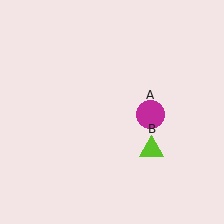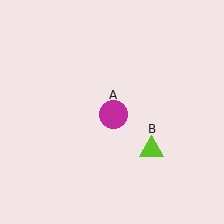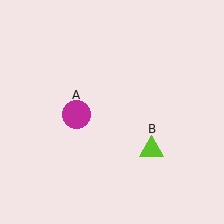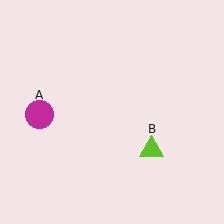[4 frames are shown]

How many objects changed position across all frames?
1 object changed position: magenta circle (object A).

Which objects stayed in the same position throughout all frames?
Lime triangle (object B) remained stationary.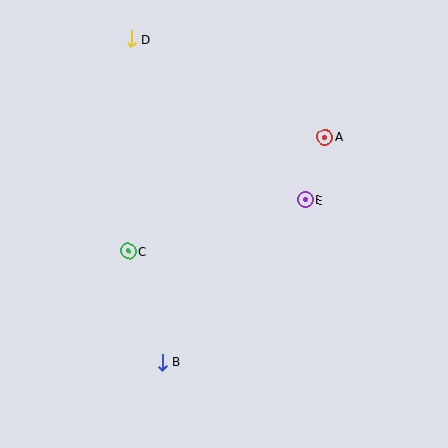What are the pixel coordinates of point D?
Point D is at (131, 39).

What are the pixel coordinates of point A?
Point A is at (325, 137).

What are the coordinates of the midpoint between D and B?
The midpoint between D and B is at (147, 201).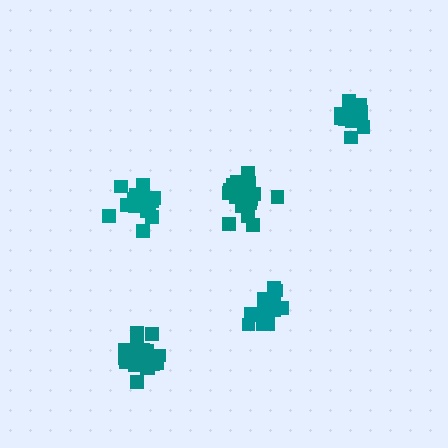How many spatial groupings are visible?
There are 5 spatial groupings.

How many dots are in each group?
Group 1: 21 dots, Group 2: 20 dots, Group 3: 18 dots, Group 4: 15 dots, Group 5: 16 dots (90 total).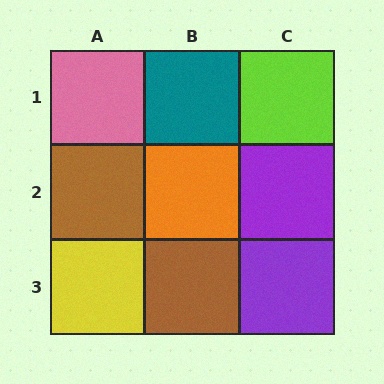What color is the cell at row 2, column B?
Orange.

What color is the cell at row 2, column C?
Purple.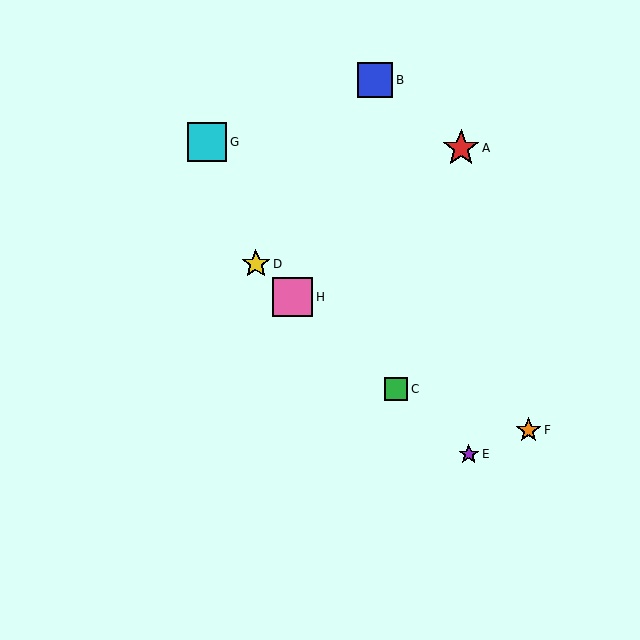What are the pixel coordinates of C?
Object C is at (396, 389).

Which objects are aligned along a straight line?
Objects C, D, E, H are aligned along a straight line.